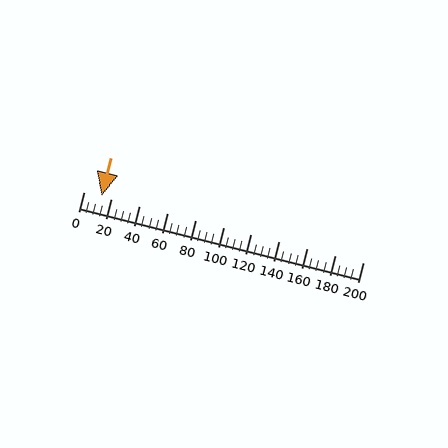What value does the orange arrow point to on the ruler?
The orange arrow points to approximately 13.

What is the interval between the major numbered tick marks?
The major tick marks are spaced 20 units apart.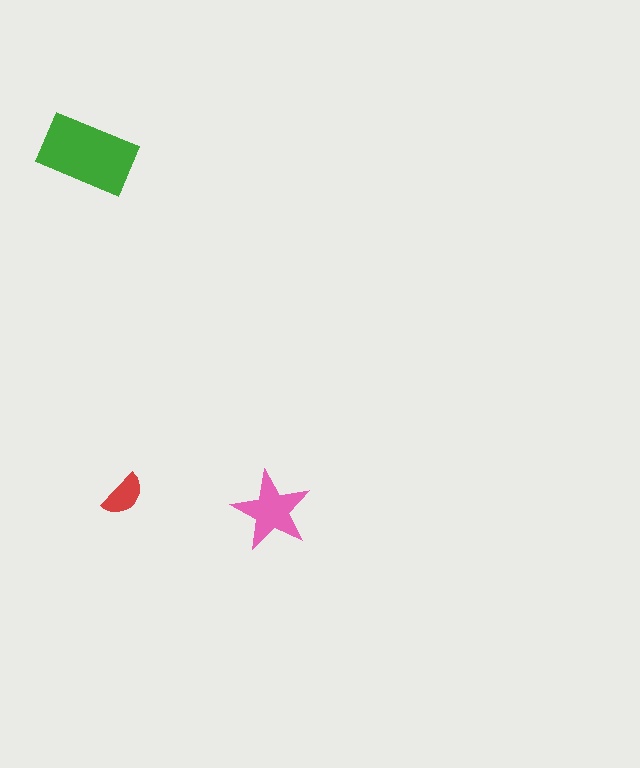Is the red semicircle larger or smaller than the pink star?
Smaller.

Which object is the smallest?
The red semicircle.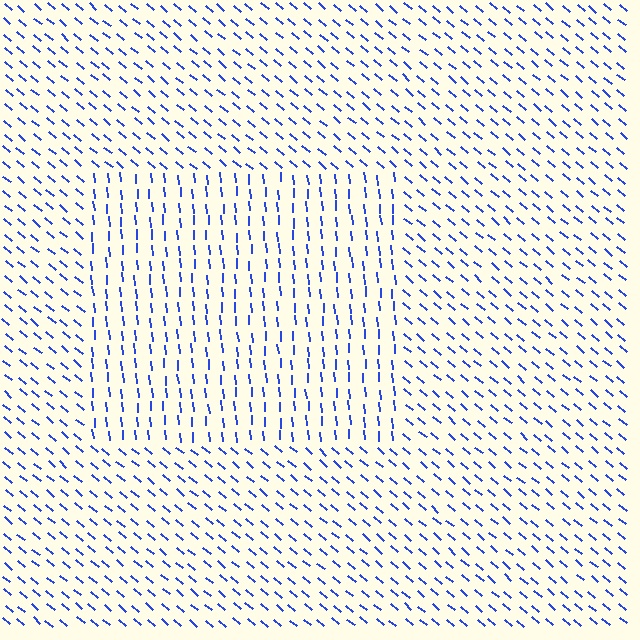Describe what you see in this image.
The image is filled with small blue line segments. A rectangle region in the image has lines oriented differently from the surrounding lines, creating a visible texture boundary.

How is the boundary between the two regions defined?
The boundary is defined purely by a change in line orientation (approximately 45 degrees difference). All lines are the same color and thickness.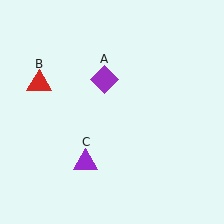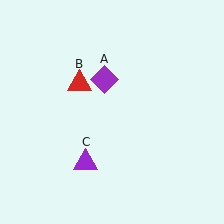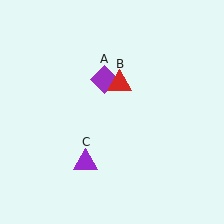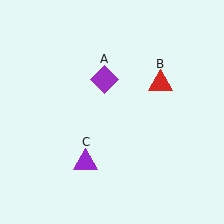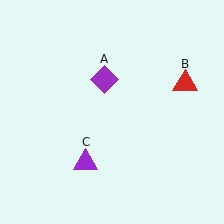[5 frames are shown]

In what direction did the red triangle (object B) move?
The red triangle (object B) moved right.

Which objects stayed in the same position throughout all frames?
Purple diamond (object A) and purple triangle (object C) remained stationary.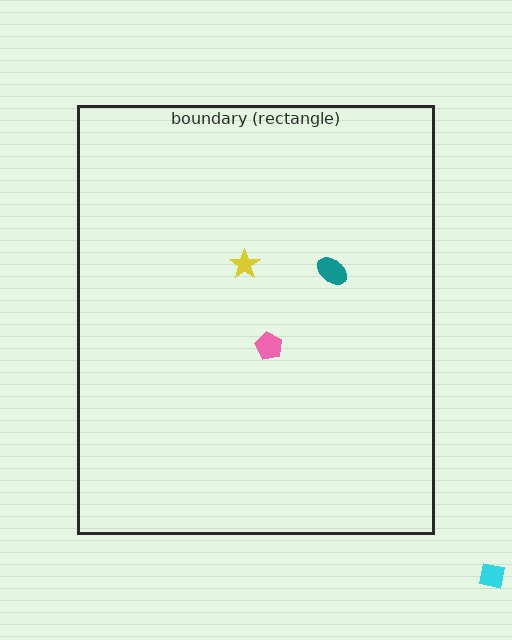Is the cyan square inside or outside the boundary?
Outside.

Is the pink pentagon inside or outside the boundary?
Inside.